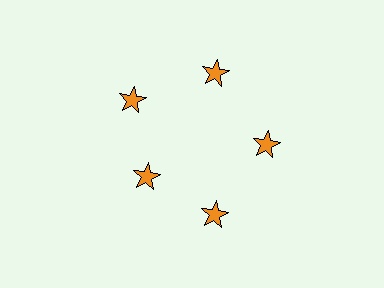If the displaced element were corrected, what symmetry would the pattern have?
It would have 5-fold rotational symmetry — the pattern would map onto itself every 72 degrees.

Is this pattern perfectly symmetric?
No. The 5 orange stars are arranged in a ring, but one element near the 8 o'clock position is pulled inward toward the center, breaking the 5-fold rotational symmetry.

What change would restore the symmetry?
The symmetry would be restored by moving it outward, back onto the ring so that all 5 stars sit at equal angles and equal distance from the center.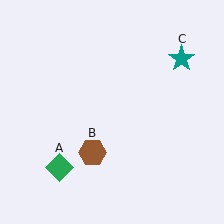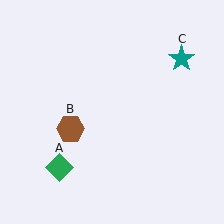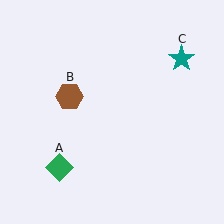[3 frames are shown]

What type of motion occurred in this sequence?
The brown hexagon (object B) rotated clockwise around the center of the scene.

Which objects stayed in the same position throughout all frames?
Green diamond (object A) and teal star (object C) remained stationary.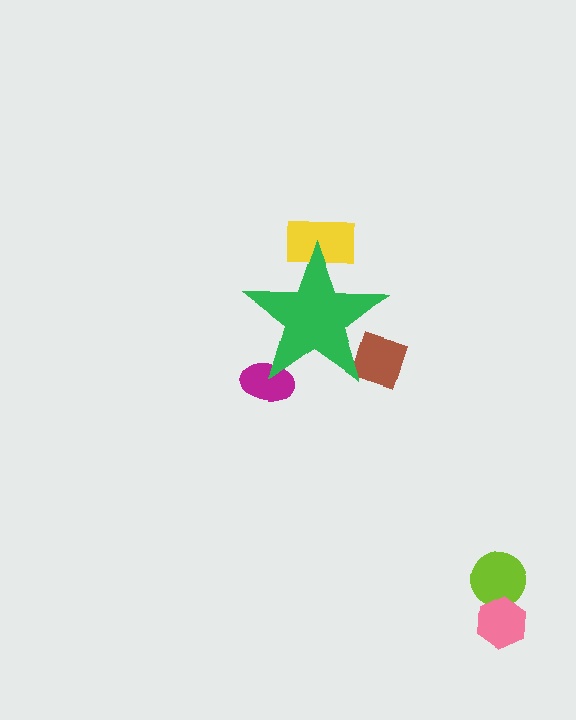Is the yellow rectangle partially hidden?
Yes, the yellow rectangle is partially hidden behind the green star.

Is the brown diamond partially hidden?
Yes, the brown diamond is partially hidden behind the green star.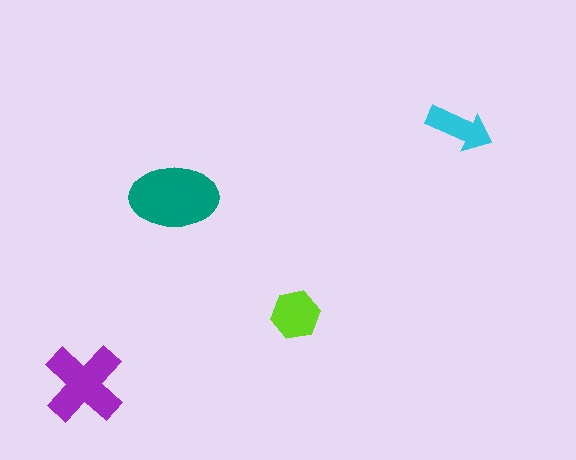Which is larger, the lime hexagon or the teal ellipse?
The teal ellipse.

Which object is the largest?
The teal ellipse.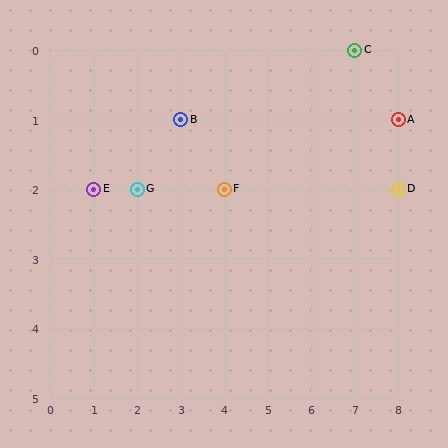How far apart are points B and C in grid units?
Points B and C are 4 columns and 1 row apart (about 4.1 grid units diagonally).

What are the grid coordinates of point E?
Point E is at grid coordinates (1, 2).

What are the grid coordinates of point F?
Point F is at grid coordinates (4, 2).